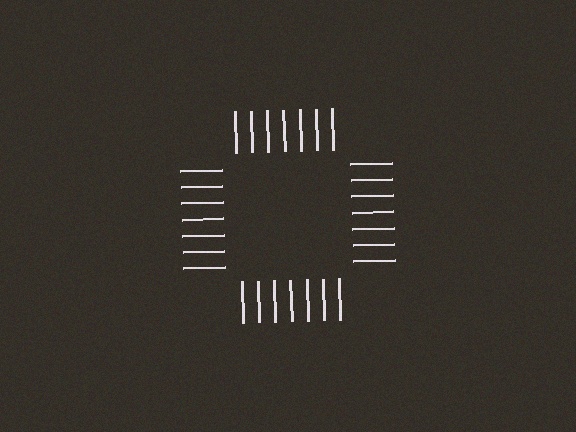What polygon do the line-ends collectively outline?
An illusory square — the line segments terminate on its edges but no continuous stroke is drawn.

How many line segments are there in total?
28 — 7 along each of the 4 edges.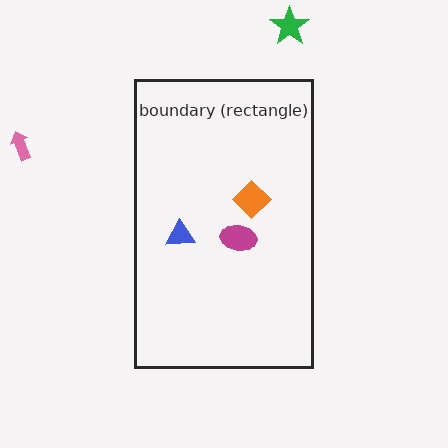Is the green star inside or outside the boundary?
Outside.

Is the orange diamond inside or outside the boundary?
Inside.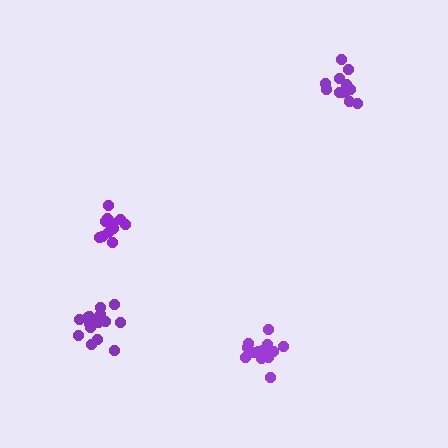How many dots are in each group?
Group 1: 12 dots, Group 2: 13 dots, Group 3: 13 dots, Group 4: 17 dots (55 total).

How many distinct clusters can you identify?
There are 4 distinct clusters.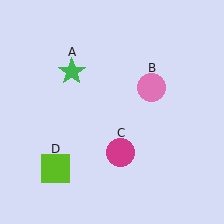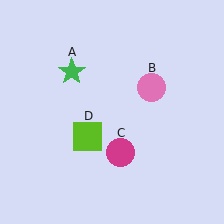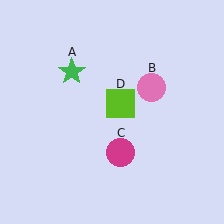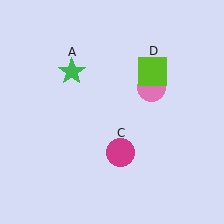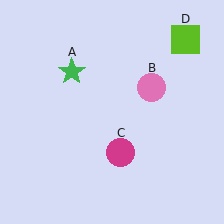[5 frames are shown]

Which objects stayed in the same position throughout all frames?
Green star (object A) and pink circle (object B) and magenta circle (object C) remained stationary.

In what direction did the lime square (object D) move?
The lime square (object D) moved up and to the right.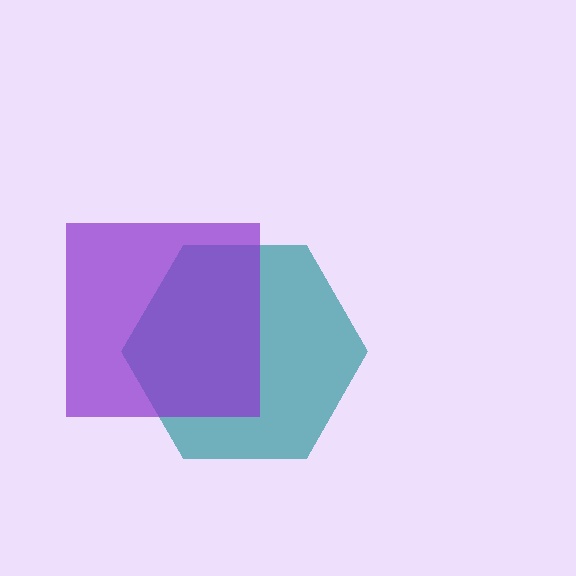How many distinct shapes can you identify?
There are 2 distinct shapes: a teal hexagon, a purple square.